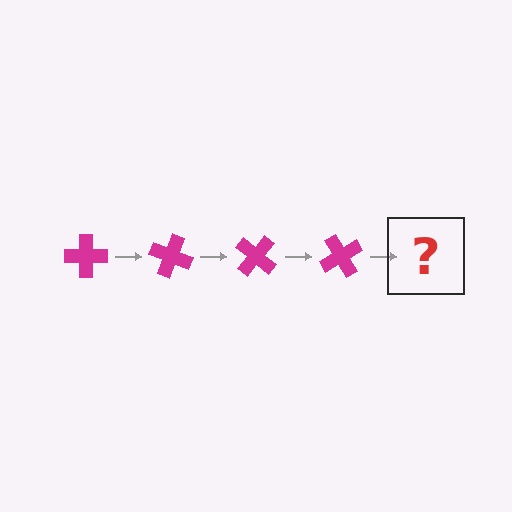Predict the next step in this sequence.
The next step is a magenta cross rotated 80 degrees.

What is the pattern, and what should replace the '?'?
The pattern is that the cross rotates 20 degrees each step. The '?' should be a magenta cross rotated 80 degrees.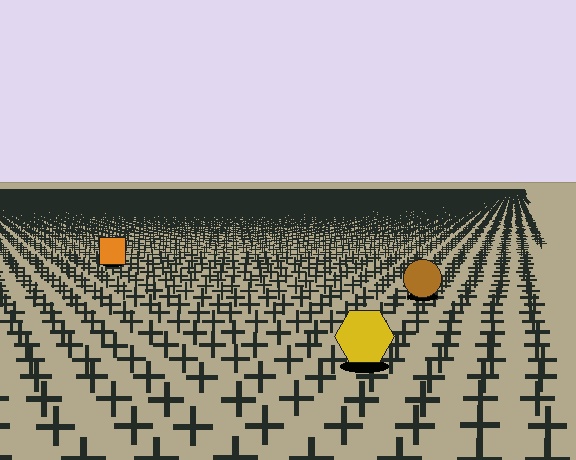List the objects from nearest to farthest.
From nearest to farthest: the yellow hexagon, the brown circle, the orange square.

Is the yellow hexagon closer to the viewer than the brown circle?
Yes. The yellow hexagon is closer — you can tell from the texture gradient: the ground texture is coarser near it.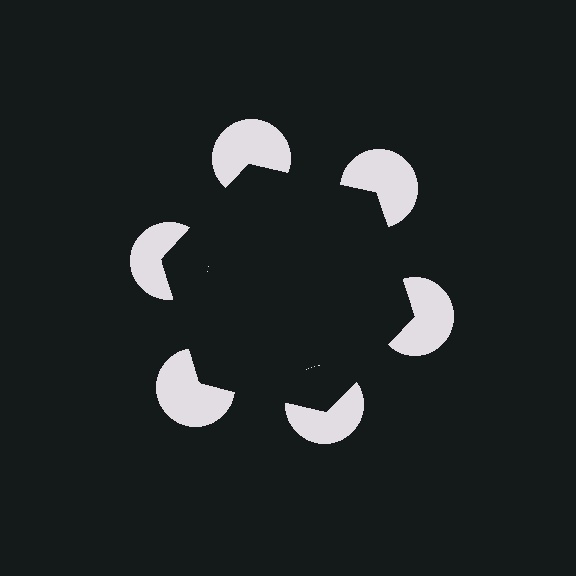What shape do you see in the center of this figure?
An illusory hexagon — its edges are inferred from the aligned wedge cuts in the pac-man discs, not physically drawn.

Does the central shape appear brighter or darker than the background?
It typically appears slightly darker than the background, even though no actual brightness change is drawn.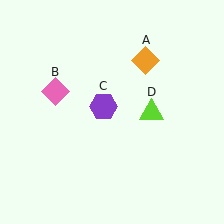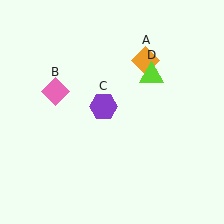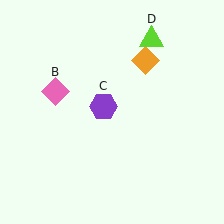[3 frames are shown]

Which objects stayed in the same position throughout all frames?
Orange diamond (object A) and pink diamond (object B) and purple hexagon (object C) remained stationary.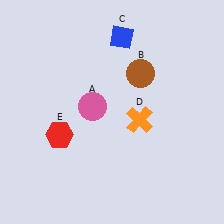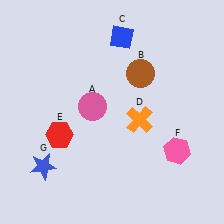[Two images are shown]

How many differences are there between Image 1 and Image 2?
There are 2 differences between the two images.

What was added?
A pink hexagon (F), a blue star (G) were added in Image 2.